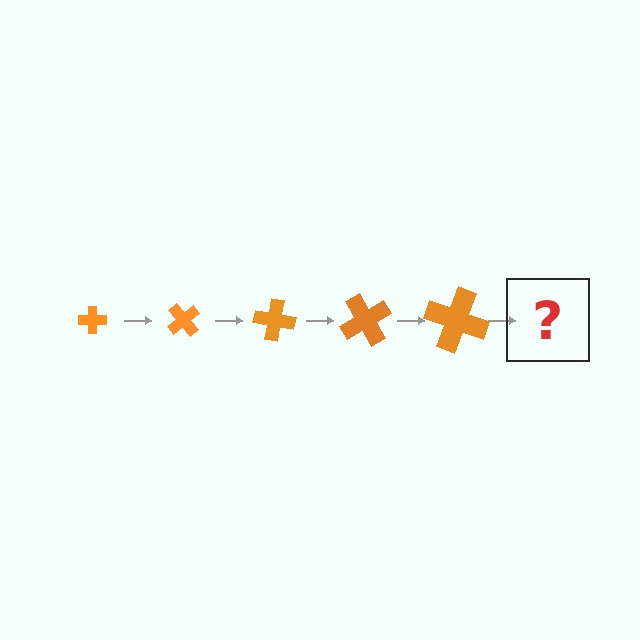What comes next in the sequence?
The next element should be a cross, larger than the previous one and rotated 250 degrees from the start.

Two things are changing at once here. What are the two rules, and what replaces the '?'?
The two rules are that the cross grows larger each step and it rotates 50 degrees each step. The '?' should be a cross, larger than the previous one and rotated 250 degrees from the start.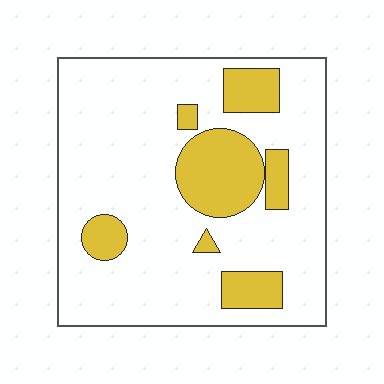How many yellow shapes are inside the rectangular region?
7.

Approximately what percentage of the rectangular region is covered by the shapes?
Approximately 20%.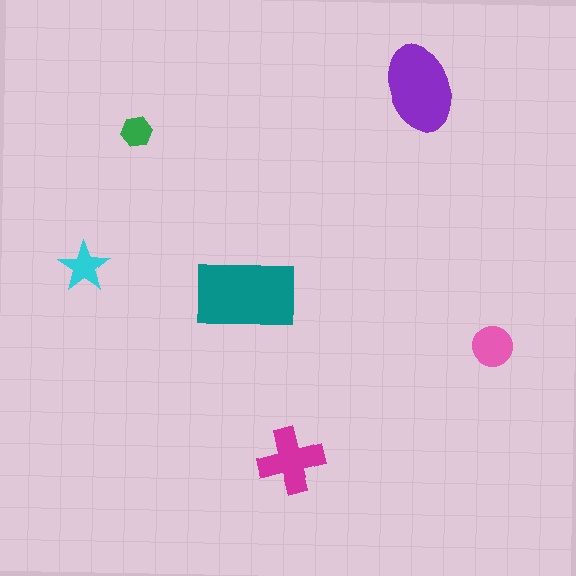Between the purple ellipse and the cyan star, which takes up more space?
The purple ellipse.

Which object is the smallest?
The green hexagon.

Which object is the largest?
The teal rectangle.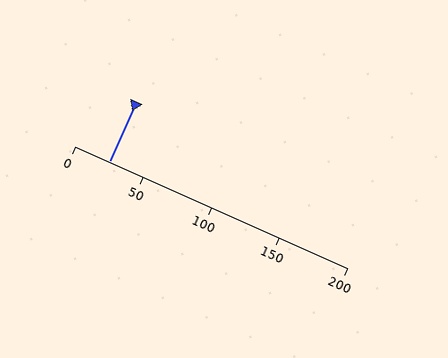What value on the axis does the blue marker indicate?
The marker indicates approximately 25.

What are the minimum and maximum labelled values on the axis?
The axis runs from 0 to 200.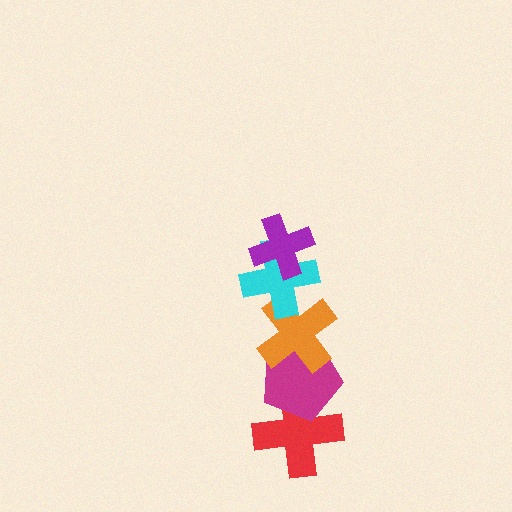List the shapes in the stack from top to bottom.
From top to bottom: the purple cross, the cyan cross, the orange cross, the magenta pentagon, the red cross.